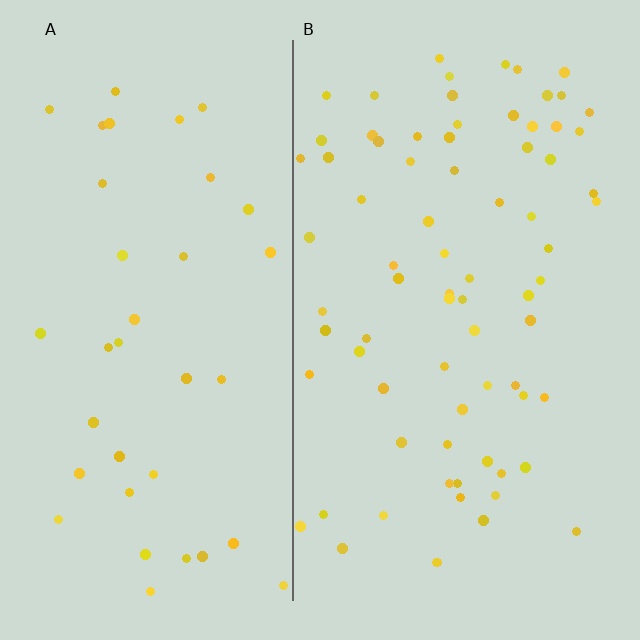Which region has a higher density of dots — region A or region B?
B (the right).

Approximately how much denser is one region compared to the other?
Approximately 2.1× — region B over region A.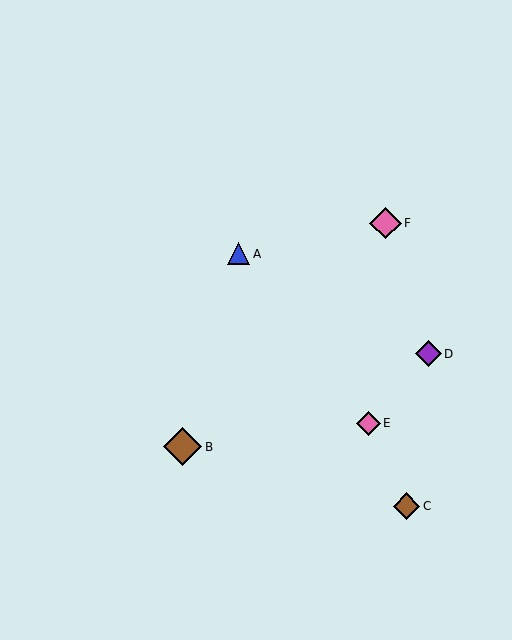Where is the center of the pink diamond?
The center of the pink diamond is at (386, 223).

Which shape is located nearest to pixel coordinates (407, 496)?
The brown diamond (labeled C) at (406, 506) is nearest to that location.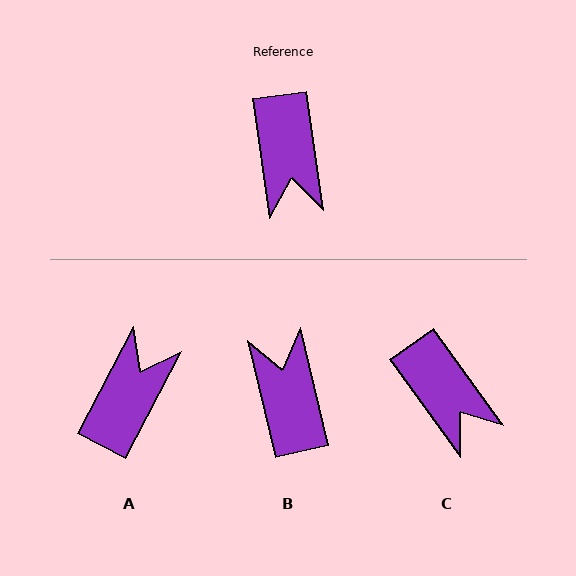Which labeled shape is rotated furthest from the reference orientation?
B, about 175 degrees away.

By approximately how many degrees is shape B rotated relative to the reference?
Approximately 175 degrees clockwise.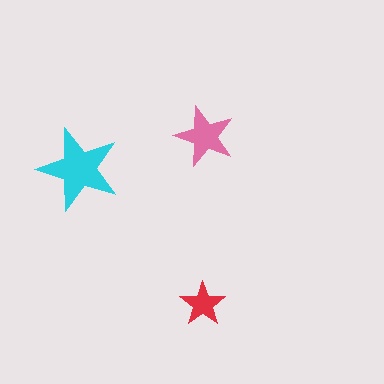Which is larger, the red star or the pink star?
The pink one.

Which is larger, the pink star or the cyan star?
The cyan one.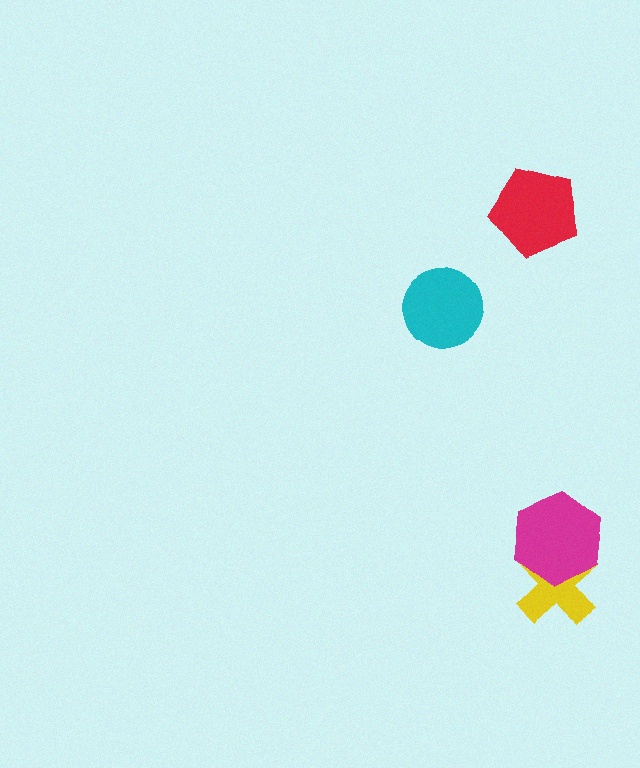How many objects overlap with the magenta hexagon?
1 object overlaps with the magenta hexagon.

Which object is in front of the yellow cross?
The magenta hexagon is in front of the yellow cross.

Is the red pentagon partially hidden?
No, no other shape covers it.